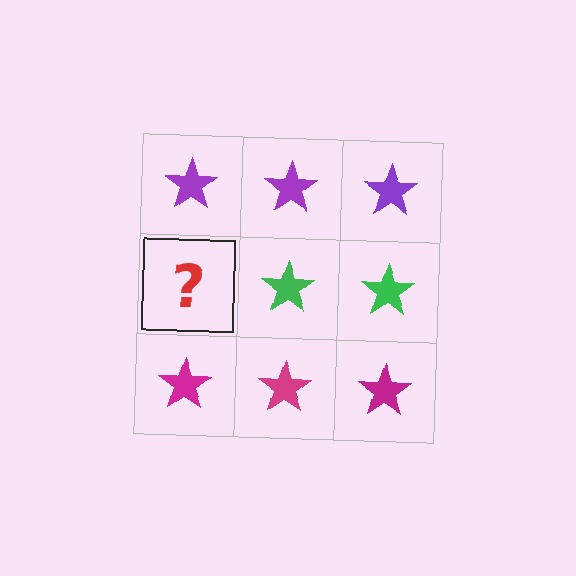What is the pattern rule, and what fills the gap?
The rule is that each row has a consistent color. The gap should be filled with a green star.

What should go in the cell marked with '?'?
The missing cell should contain a green star.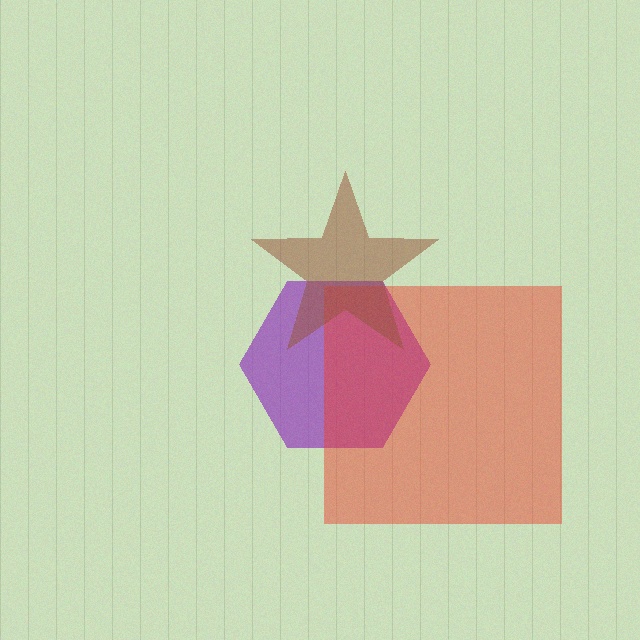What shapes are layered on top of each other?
The layered shapes are: a purple hexagon, a red square, a brown star.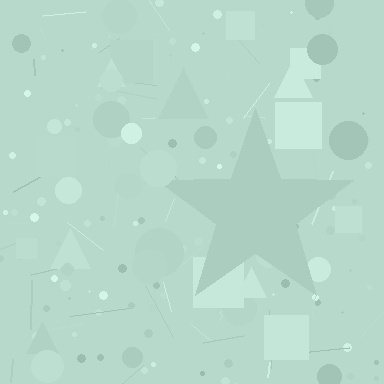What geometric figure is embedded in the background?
A star is embedded in the background.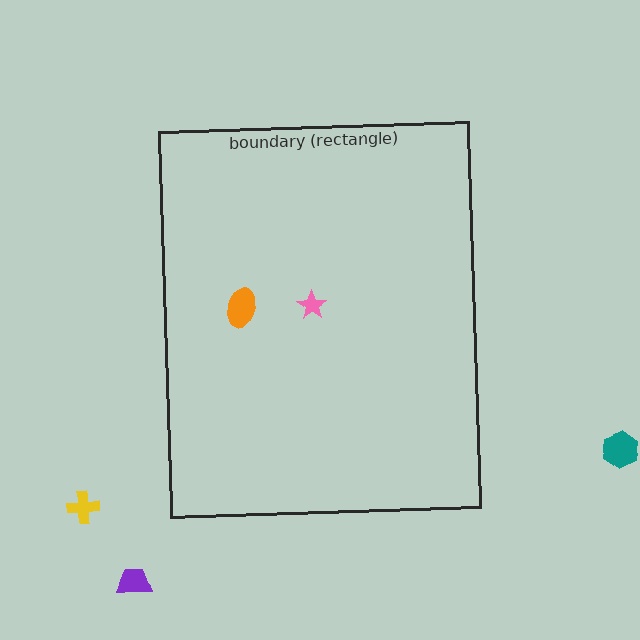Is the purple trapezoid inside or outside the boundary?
Outside.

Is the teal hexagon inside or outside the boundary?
Outside.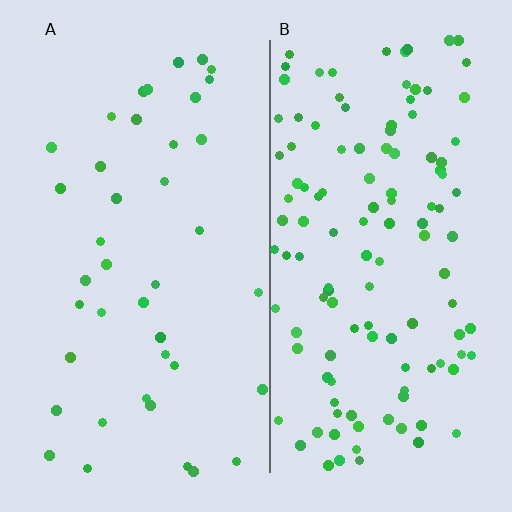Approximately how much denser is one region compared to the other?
Approximately 3.0× — region B over region A.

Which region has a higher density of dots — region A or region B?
B (the right).